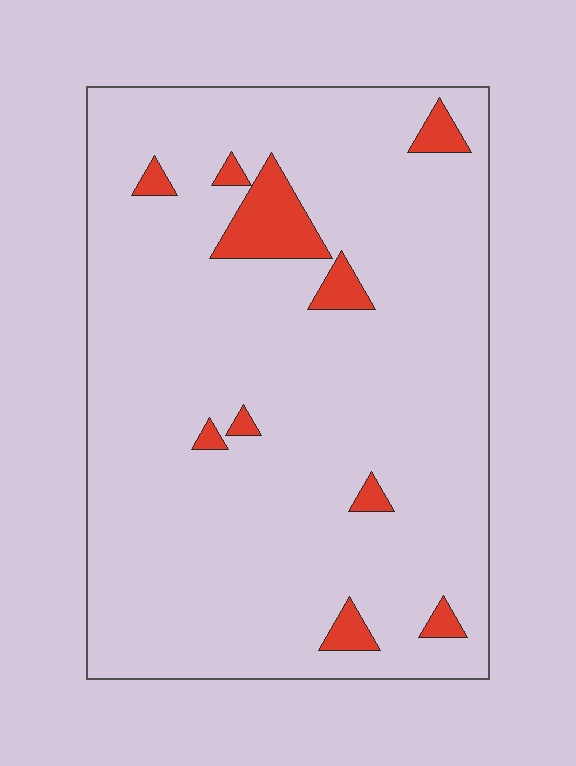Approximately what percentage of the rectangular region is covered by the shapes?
Approximately 5%.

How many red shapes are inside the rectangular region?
10.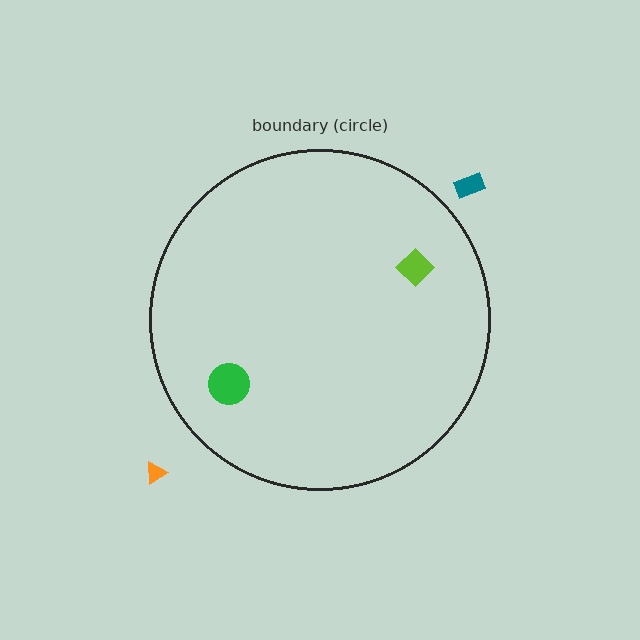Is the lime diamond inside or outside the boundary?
Inside.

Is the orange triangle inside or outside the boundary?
Outside.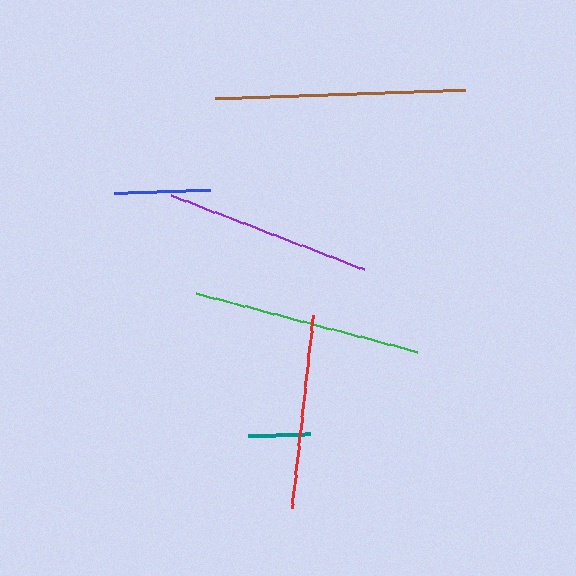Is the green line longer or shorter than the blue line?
The green line is longer than the blue line.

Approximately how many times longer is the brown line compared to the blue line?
The brown line is approximately 2.6 times the length of the blue line.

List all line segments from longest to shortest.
From longest to shortest: brown, green, purple, red, blue, teal.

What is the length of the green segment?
The green segment is approximately 229 pixels long.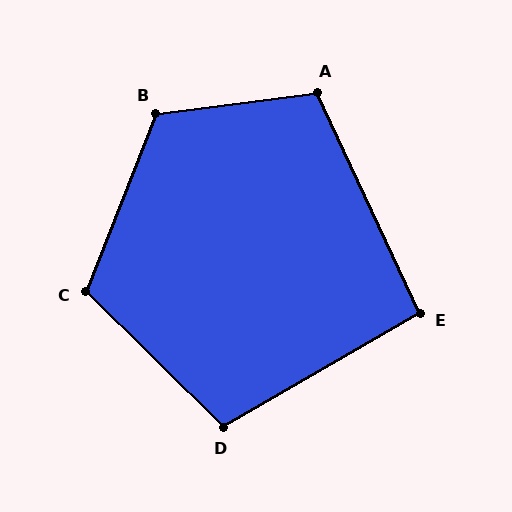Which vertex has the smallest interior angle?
E, at approximately 95 degrees.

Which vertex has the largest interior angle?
B, at approximately 119 degrees.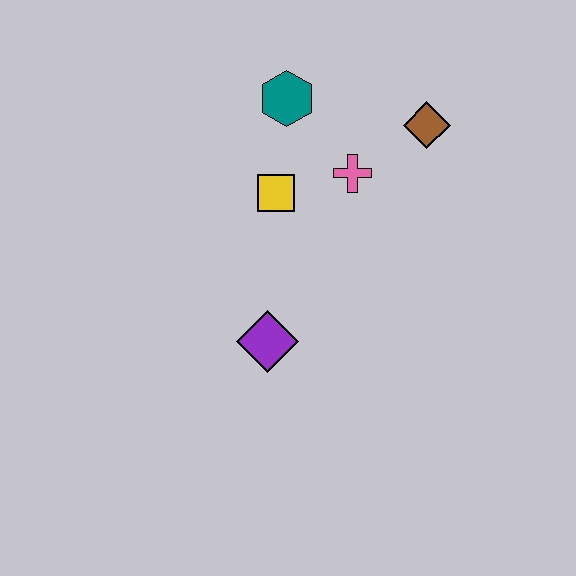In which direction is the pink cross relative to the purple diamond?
The pink cross is above the purple diamond.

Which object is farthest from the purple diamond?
The brown diamond is farthest from the purple diamond.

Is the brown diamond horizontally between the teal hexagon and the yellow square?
No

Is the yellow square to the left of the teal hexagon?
Yes